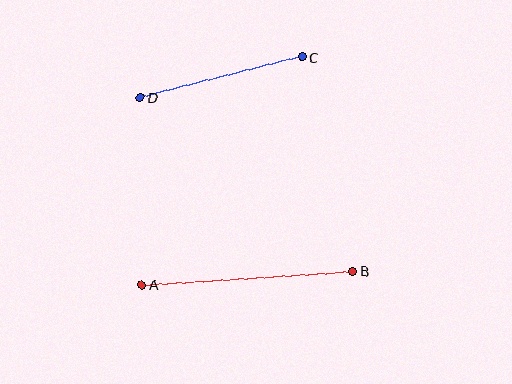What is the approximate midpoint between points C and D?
The midpoint is at approximately (221, 77) pixels.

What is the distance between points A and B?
The distance is approximately 212 pixels.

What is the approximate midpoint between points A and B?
The midpoint is at approximately (247, 278) pixels.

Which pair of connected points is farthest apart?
Points A and B are farthest apart.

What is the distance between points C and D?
The distance is approximately 167 pixels.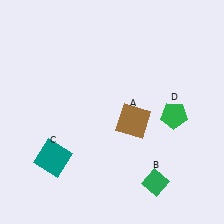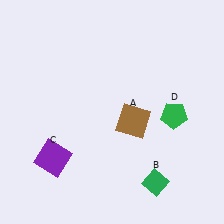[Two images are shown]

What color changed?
The square (C) changed from teal in Image 1 to purple in Image 2.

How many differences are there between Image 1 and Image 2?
There is 1 difference between the two images.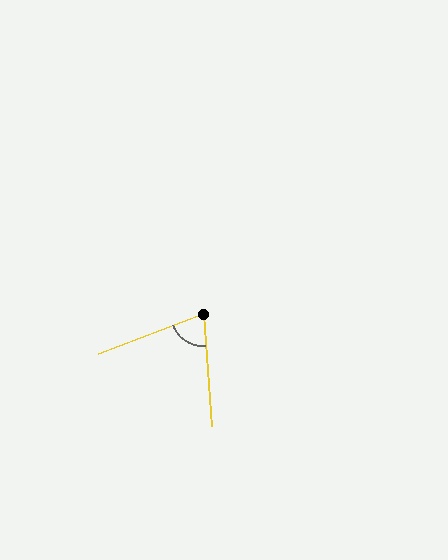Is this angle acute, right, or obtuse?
It is acute.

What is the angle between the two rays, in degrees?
Approximately 73 degrees.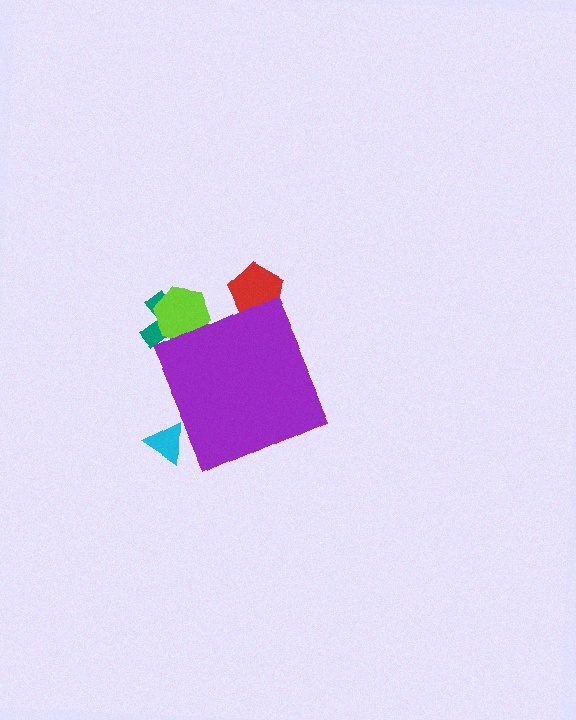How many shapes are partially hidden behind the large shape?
4 shapes are partially hidden.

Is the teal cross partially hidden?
Yes, the teal cross is partially hidden behind the purple diamond.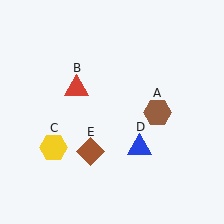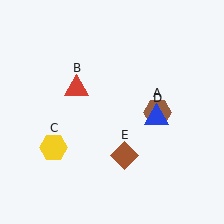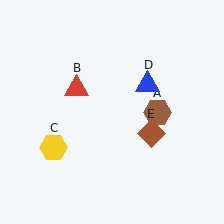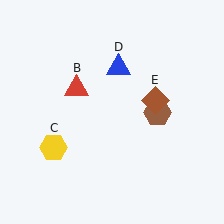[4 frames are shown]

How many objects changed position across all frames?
2 objects changed position: blue triangle (object D), brown diamond (object E).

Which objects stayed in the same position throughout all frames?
Brown hexagon (object A) and red triangle (object B) and yellow hexagon (object C) remained stationary.